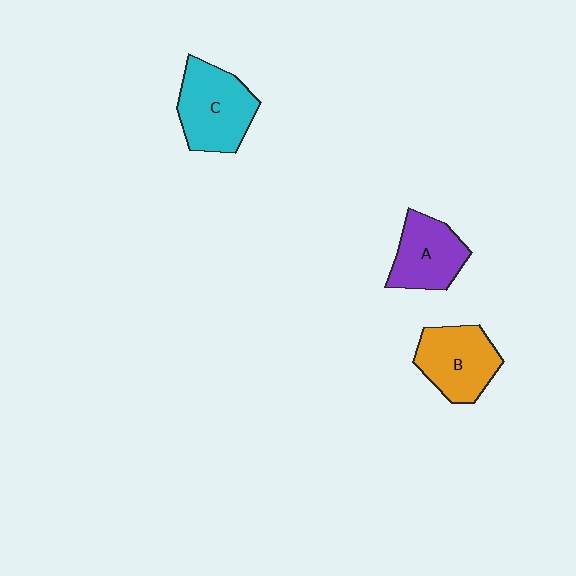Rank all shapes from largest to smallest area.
From largest to smallest: C (cyan), B (orange), A (purple).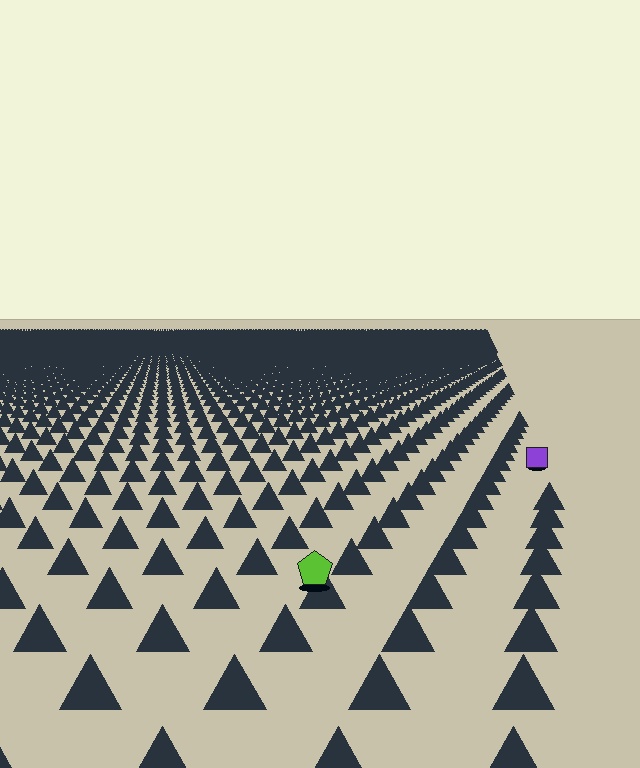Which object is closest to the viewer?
The lime pentagon is closest. The texture marks near it are larger and more spread out.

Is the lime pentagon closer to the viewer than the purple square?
Yes. The lime pentagon is closer — you can tell from the texture gradient: the ground texture is coarser near it.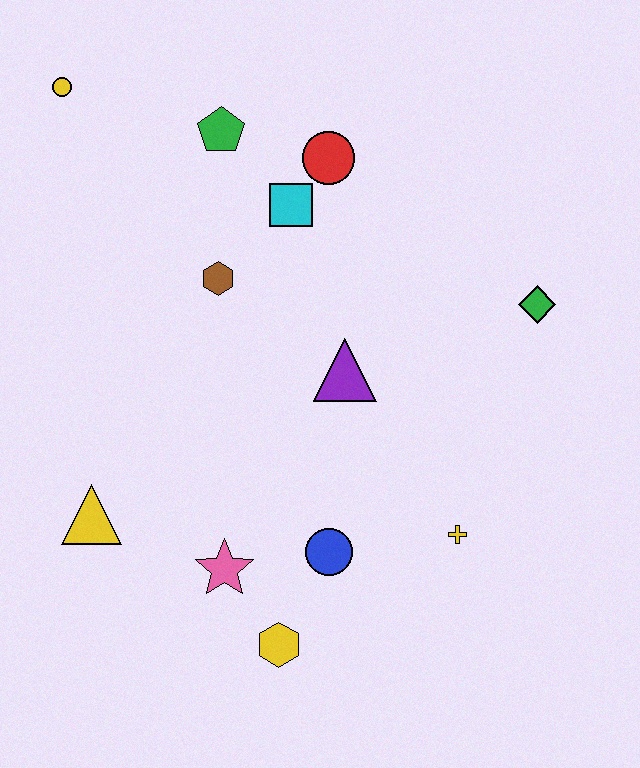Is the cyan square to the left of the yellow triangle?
No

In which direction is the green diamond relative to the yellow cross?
The green diamond is above the yellow cross.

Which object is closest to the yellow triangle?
The pink star is closest to the yellow triangle.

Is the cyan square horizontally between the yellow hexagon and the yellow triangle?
No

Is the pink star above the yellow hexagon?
Yes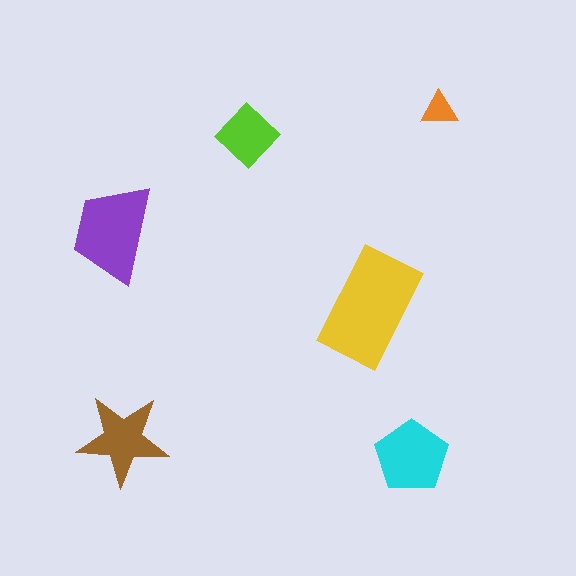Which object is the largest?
The yellow rectangle.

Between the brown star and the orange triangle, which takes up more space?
The brown star.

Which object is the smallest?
The orange triangle.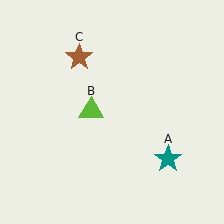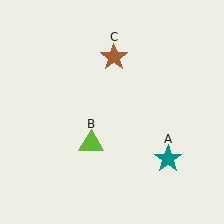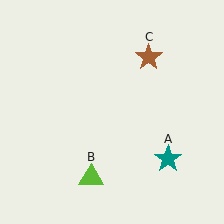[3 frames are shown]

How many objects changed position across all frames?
2 objects changed position: lime triangle (object B), brown star (object C).